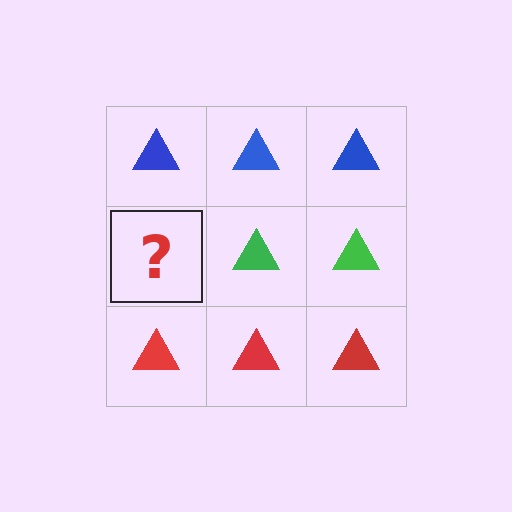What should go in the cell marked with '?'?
The missing cell should contain a green triangle.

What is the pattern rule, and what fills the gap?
The rule is that each row has a consistent color. The gap should be filled with a green triangle.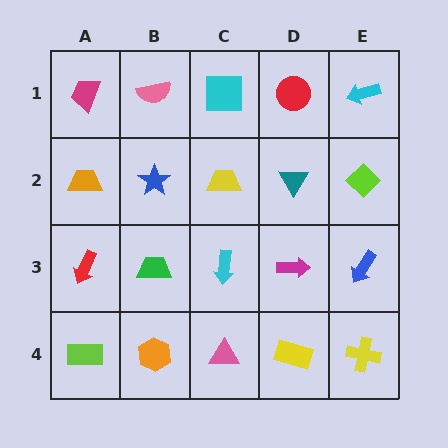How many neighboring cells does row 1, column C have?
3.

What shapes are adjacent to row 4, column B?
A green trapezoid (row 3, column B), a lime rectangle (row 4, column A), a pink triangle (row 4, column C).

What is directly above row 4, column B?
A green trapezoid.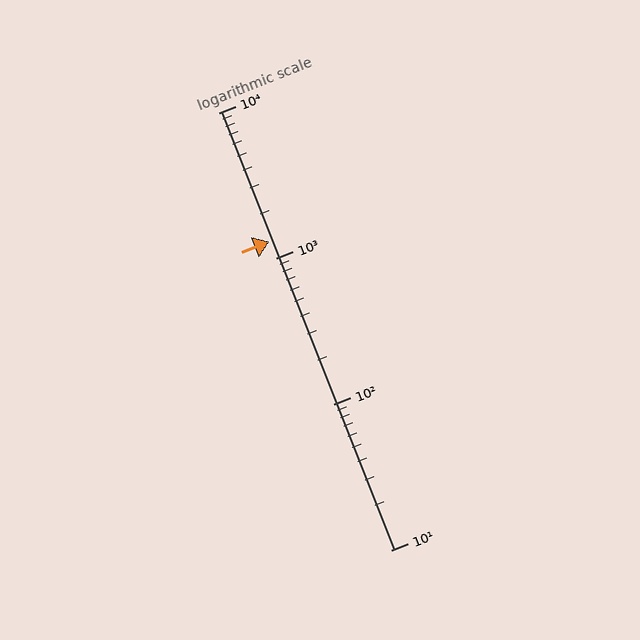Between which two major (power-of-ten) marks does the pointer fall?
The pointer is between 1000 and 10000.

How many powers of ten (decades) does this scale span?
The scale spans 3 decades, from 10 to 10000.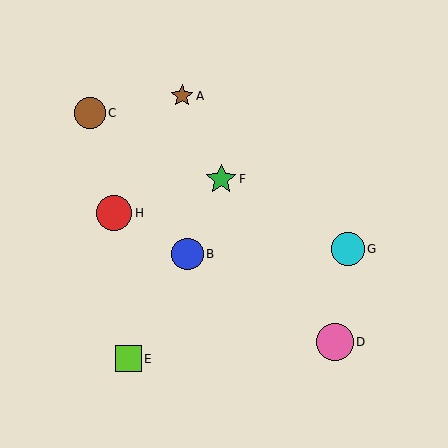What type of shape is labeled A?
Shape A is a brown star.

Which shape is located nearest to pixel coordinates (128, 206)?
The red circle (labeled H) at (114, 213) is nearest to that location.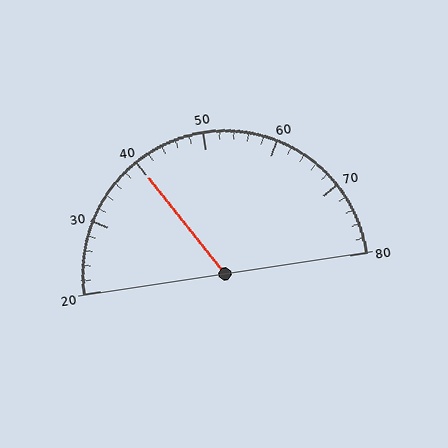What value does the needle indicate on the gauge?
The needle indicates approximately 40.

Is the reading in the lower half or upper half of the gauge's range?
The reading is in the lower half of the range (20 to 80).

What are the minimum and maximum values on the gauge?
The gauge ranges from 20 to 80.